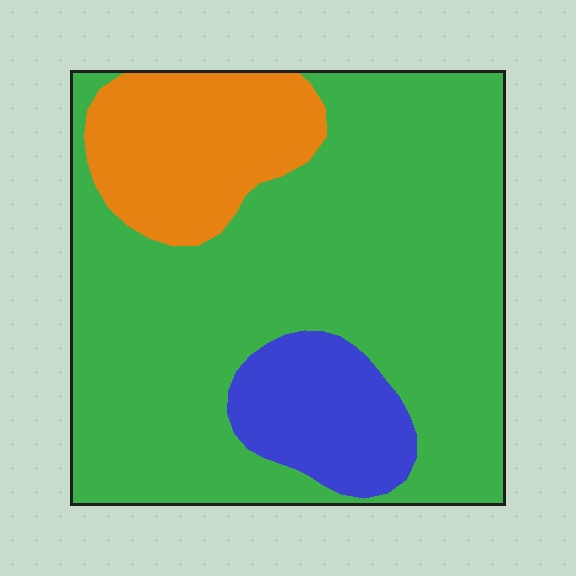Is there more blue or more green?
Green.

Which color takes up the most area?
Green, at roughly 70%.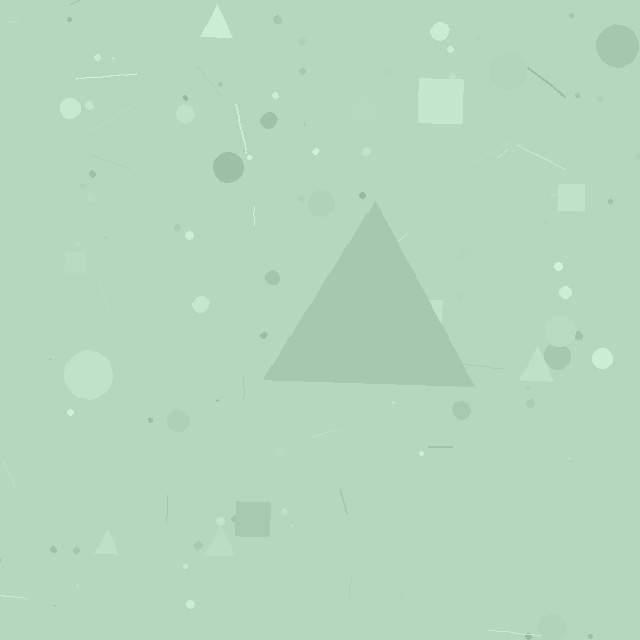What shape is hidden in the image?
A triangle is hidden in the image.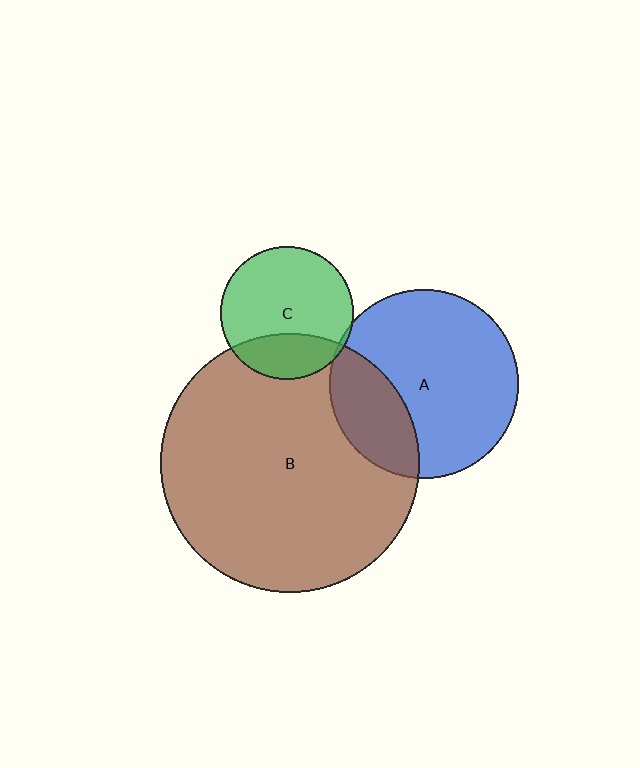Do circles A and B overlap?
Yes.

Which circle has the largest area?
Circle B (brown).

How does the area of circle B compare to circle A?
Approximately 1.9 times.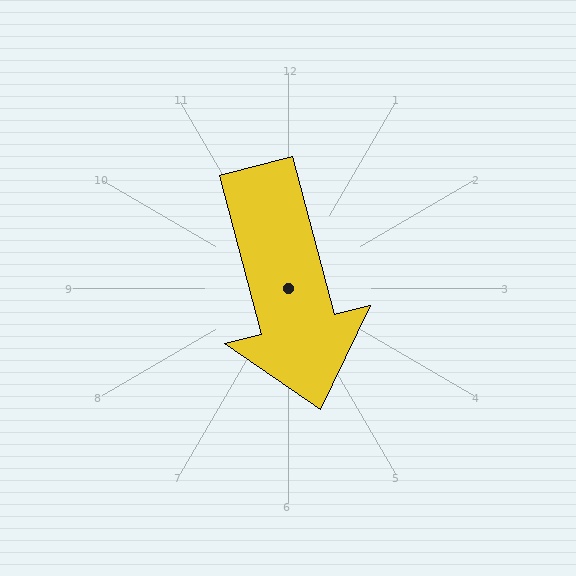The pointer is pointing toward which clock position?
Roughly 6 o'clock.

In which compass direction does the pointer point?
South.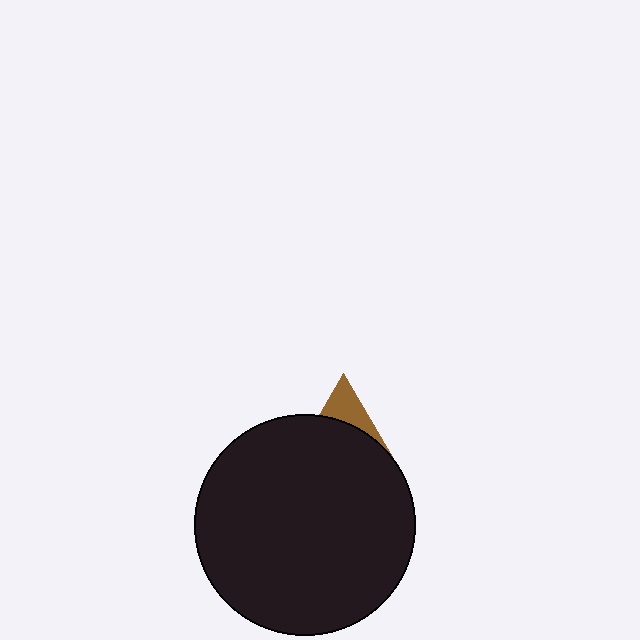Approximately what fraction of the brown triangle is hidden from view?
Roughly 68% of the brown triangle is hidden behind the black circle.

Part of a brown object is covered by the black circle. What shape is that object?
It is a triangle.